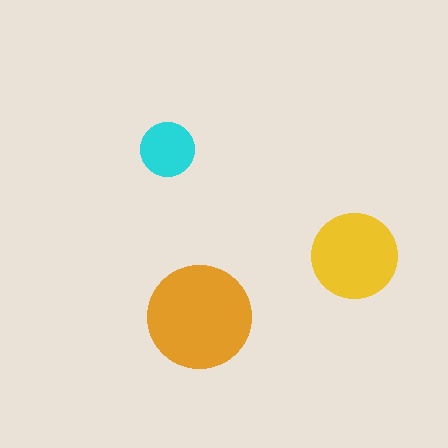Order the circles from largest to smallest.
the orange one, the yellow one, the cyan one.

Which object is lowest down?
The orange circle is bottommost.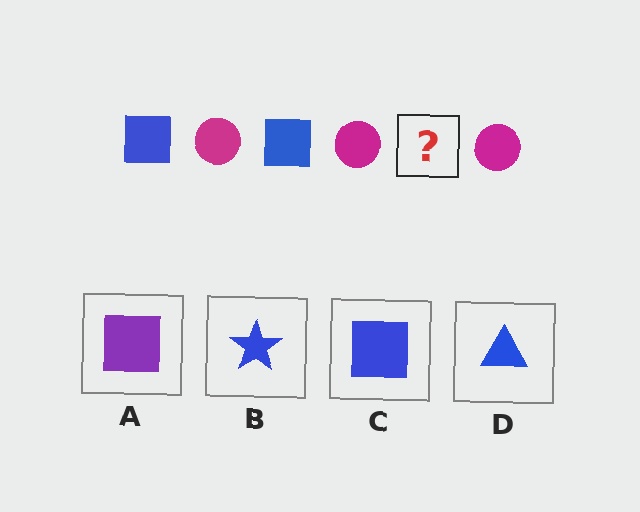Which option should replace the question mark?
Option C.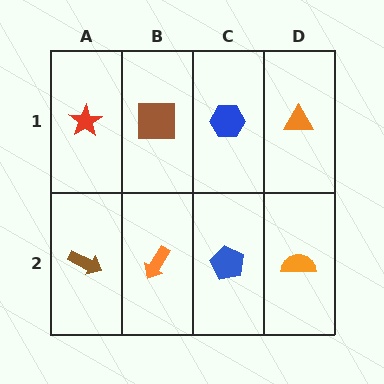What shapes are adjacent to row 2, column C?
A blue hexagon (row 1, column C), an orange arrow (row 2, column B), an orange semicircle (row 2, column D).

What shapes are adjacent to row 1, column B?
An orange arrow (row 2, column B), a red star (row 1, column A), a blue hexagon (row 1, column C).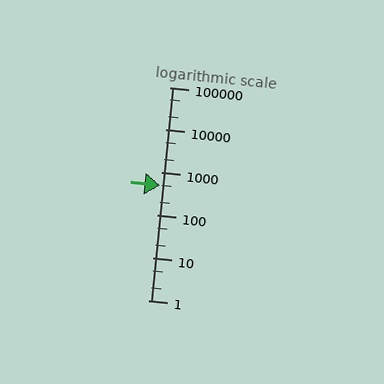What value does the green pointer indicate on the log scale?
The pointer indicates approximately 490.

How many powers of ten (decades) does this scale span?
The scale spans 5 decades, from 1 to 100000.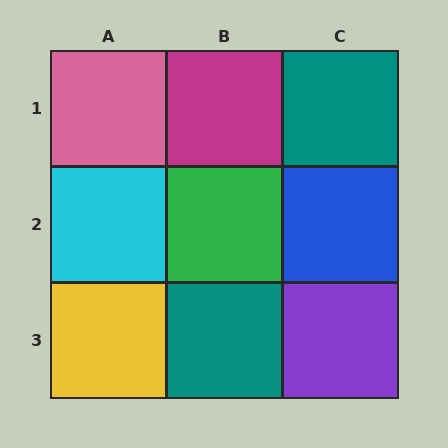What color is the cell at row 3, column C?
Purple.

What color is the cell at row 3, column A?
Yellow.